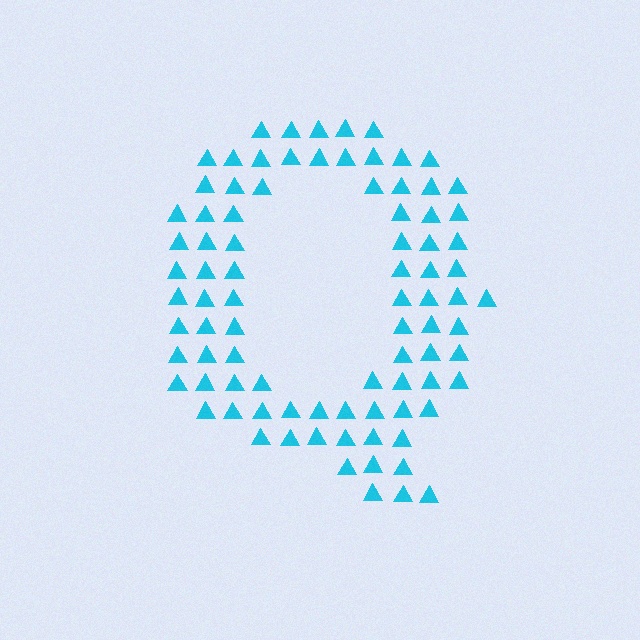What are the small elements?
The small elements are triangles.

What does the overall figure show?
The overall figure shows the letter Q.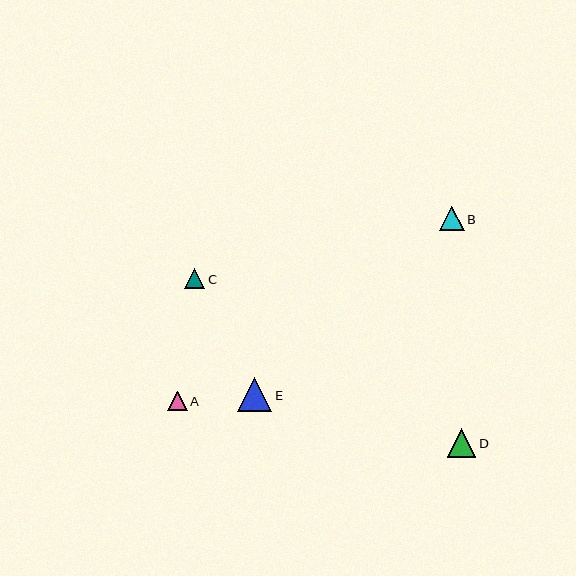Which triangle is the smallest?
Triangle A is the smallest with a size of approximately 20 pixels.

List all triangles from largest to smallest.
From largest to smallest: E, D, B, C, A.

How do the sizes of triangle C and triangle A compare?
Triangle C and triangle A are approximately the same size.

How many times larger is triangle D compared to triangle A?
Triangle D is approximately 1.5 times the size of triangle A.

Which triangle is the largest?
Triangle E is the largest with a size of approximately 34 pixels.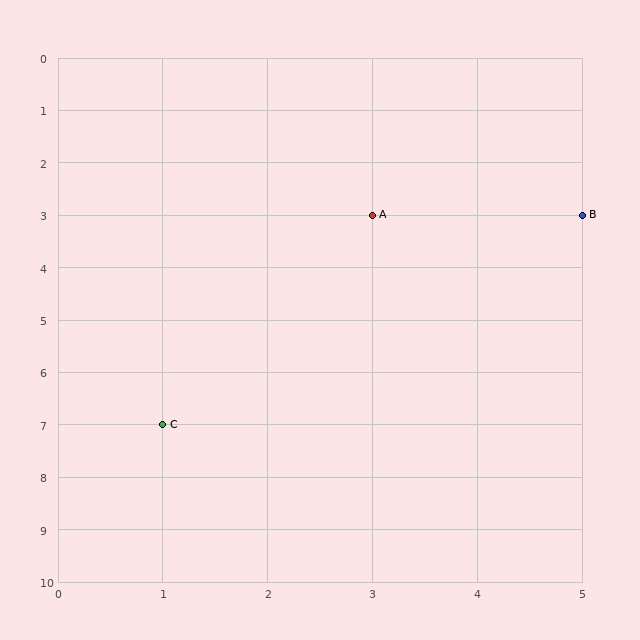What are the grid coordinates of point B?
Point B is at grid coordinates (5, 3).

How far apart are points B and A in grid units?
Points B and A are 2 columns apart.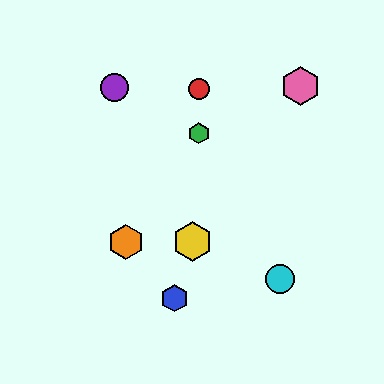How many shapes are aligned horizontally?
2 shapes (the yellow hexagon, the orange hexagon) are aligned horizontally.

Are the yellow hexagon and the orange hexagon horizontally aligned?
Yes, both are at y≈242.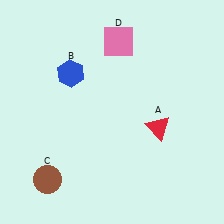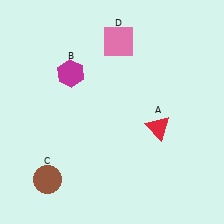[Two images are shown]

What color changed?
The hexagon (B) changed from blue in Image 1 to magenta in Image 2.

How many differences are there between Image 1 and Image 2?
There is 1 difference between the two images.